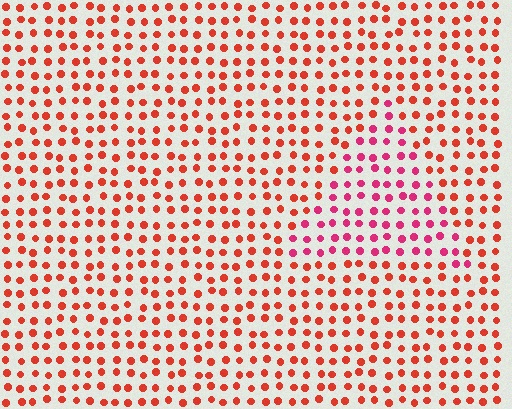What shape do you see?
I see a triangle.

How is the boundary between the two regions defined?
The boundary is defined purely by a slight shift in hue (about 32 degrees). Spacing, size, and orientation are identical on both sides.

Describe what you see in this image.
The image is filled with small red elements in a uniform arrangement. A triangle-shaped region is visible where the elements are tinted to a slightly different hue, forming a subtle color boundary.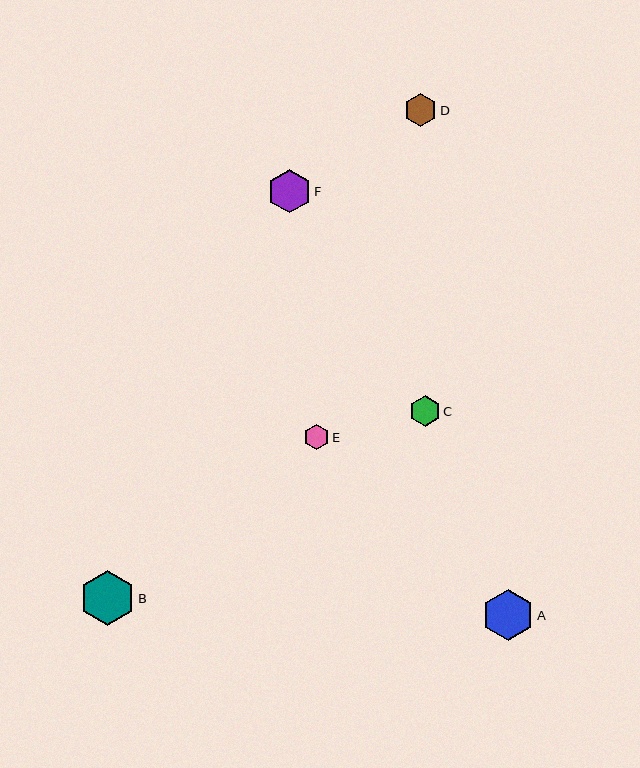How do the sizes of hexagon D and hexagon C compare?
Hexagon D and hexagon C are approximately the same size.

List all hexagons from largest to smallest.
From largest to smallest: B, A, F, D, C, E.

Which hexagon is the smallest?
Hexagon E is the smallest with a size of approximately 25 pixels.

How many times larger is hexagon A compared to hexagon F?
Hexagon A is approximately 1.2 times the size of hexagon F.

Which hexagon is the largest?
Hexagon B is the largest with a size of approximately 55 pixels.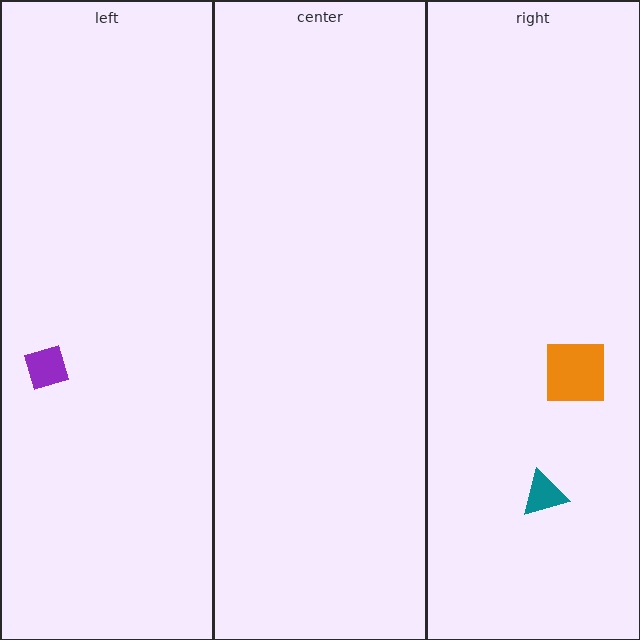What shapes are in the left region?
The purple diamond.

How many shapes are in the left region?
1.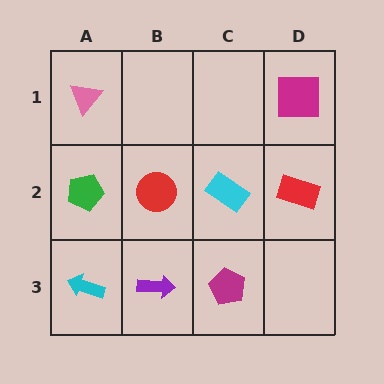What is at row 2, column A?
A green pentagon.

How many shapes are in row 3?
3 shapes.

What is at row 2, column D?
A red rectangle.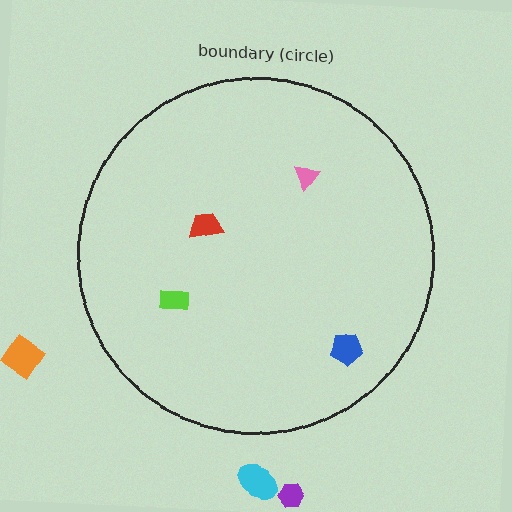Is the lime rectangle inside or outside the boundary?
Inside.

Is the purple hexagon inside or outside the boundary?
Outside.